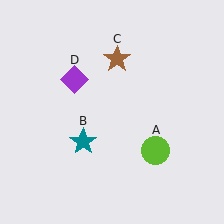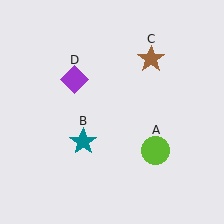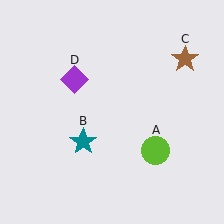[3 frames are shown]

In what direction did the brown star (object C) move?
The brown star (object C) moved right.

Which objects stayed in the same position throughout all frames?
Lime circle (object A) and teal star (object B) and purple diamond (object D) remained stationary.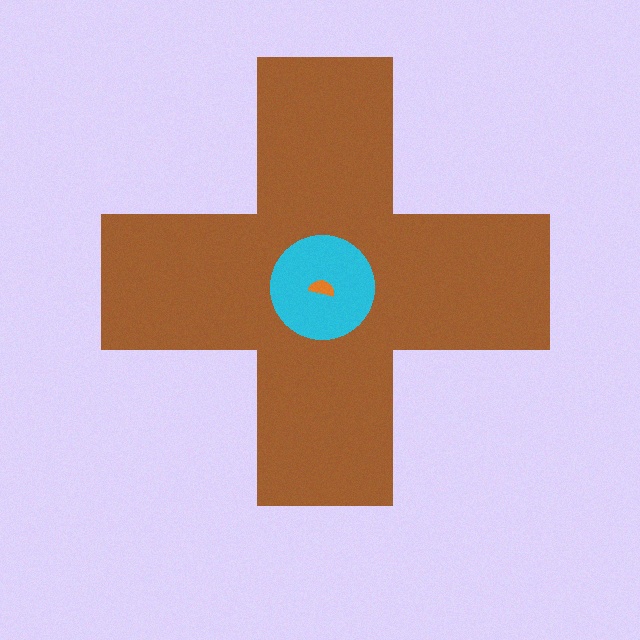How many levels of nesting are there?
3.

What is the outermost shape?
The brown cross.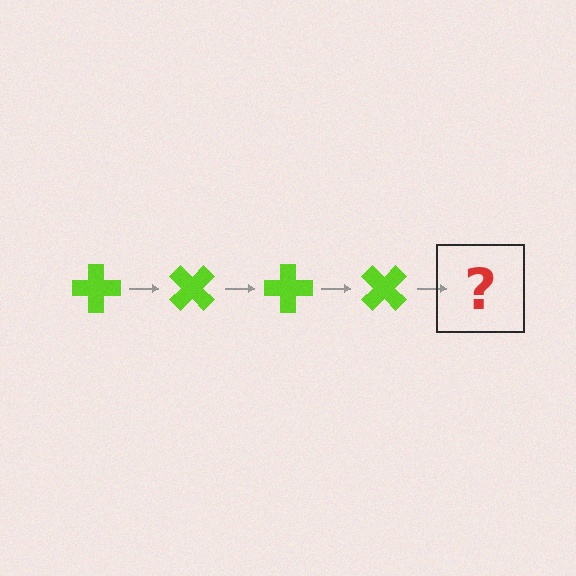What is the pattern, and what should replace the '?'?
The pattern is that the cross rotates 45 degrees each step. The '?' should be a lime cross rotated 180 degrees.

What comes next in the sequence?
The next element should be a lime cross rotated 180 degrees.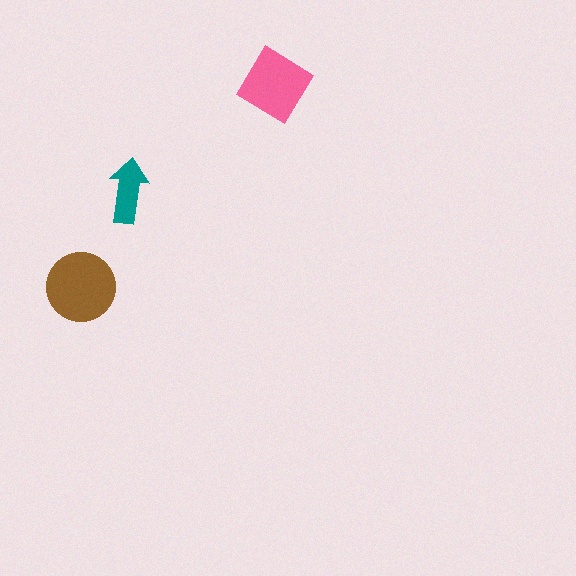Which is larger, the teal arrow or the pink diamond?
The pink diamond.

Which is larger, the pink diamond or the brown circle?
The brown circle.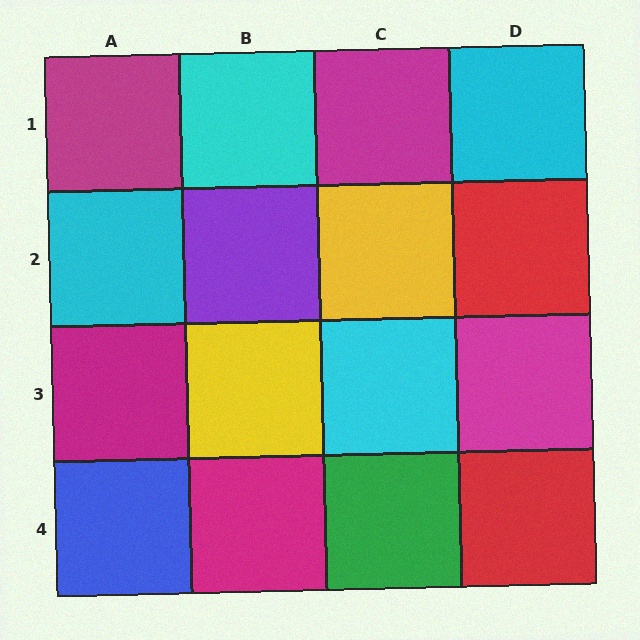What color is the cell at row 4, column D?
Red.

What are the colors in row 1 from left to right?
Magenta, cyan, magenta, cyan.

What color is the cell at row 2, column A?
Cyan.